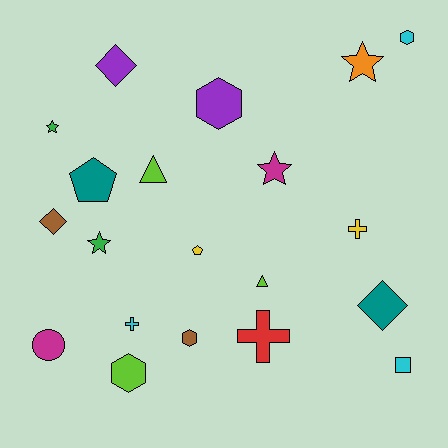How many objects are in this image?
There are 20 objects.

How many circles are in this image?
There is 1 circle.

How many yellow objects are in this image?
There are 2 yellow objects.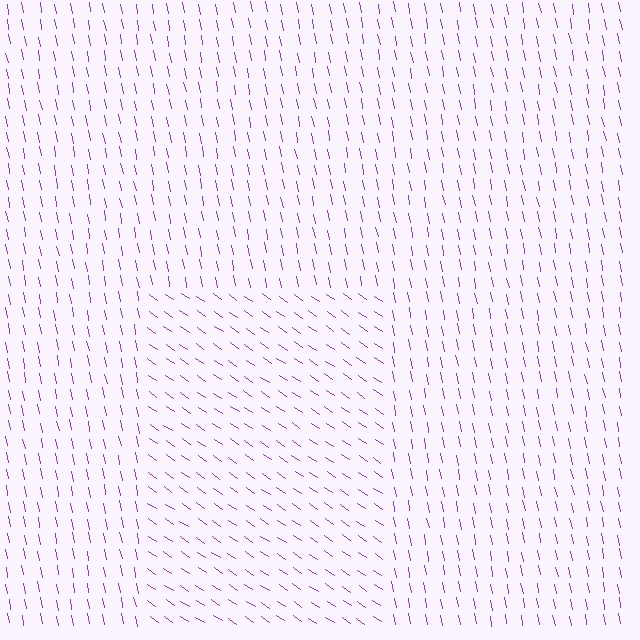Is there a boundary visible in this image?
Yes, there is a texture boundary formed by a change in line orientation.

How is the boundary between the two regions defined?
The boundary is defined purely by a change in line orientation (approximately 45 degrees difference). All lines are the same color and thickness.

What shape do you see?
I see a rectangle.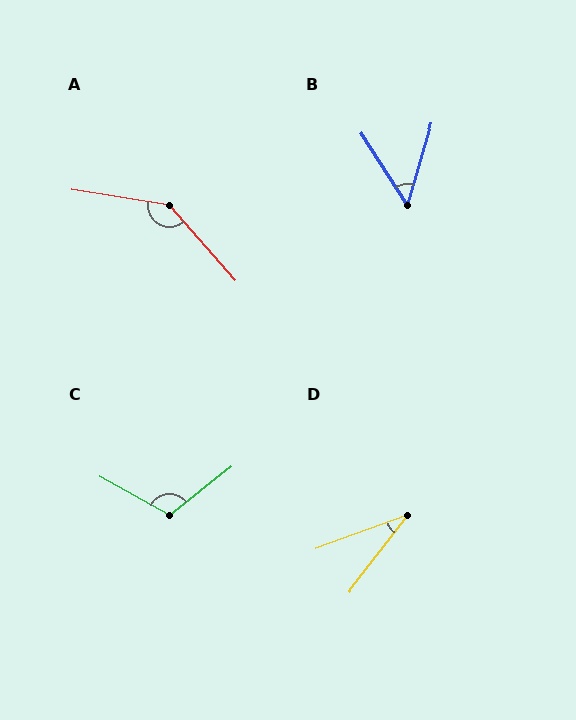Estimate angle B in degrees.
Approximately 49 degrees.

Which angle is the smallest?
D, at approximately 32 degrees.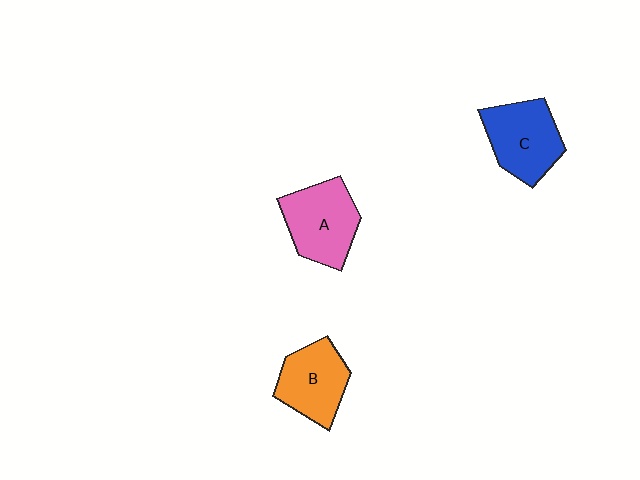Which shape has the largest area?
Shape A (pink).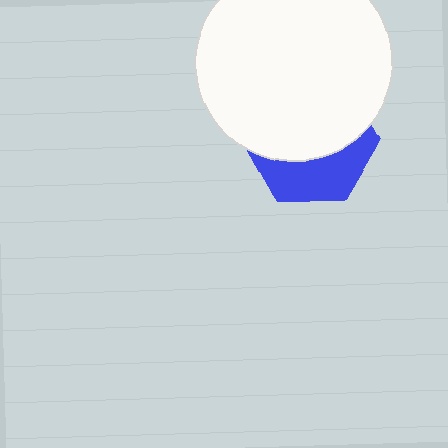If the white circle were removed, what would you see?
You would see the complete blue hexagon.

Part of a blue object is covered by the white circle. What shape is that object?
It is a hexagon.